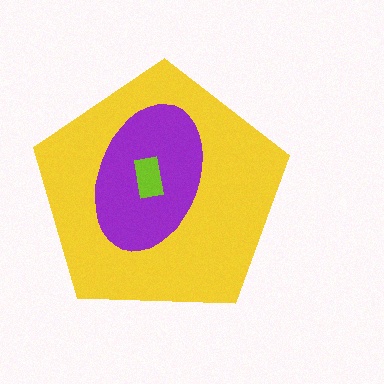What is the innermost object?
The lime rectangle.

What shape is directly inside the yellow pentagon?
The purple ellipse.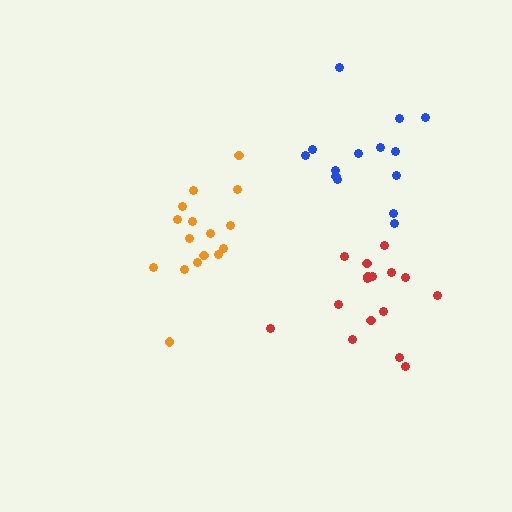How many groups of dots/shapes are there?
There are 3 groups.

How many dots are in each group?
Group 1: 16 dots, Group 2: 16 dots, Group 3: 15 dots (47 total).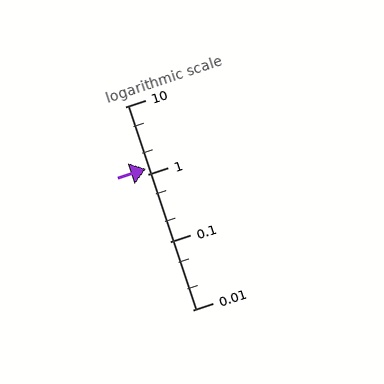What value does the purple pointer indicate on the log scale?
The pointer indicates approximately 1.2.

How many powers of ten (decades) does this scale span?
The scale spans 3 decades, from 0.01 to 10.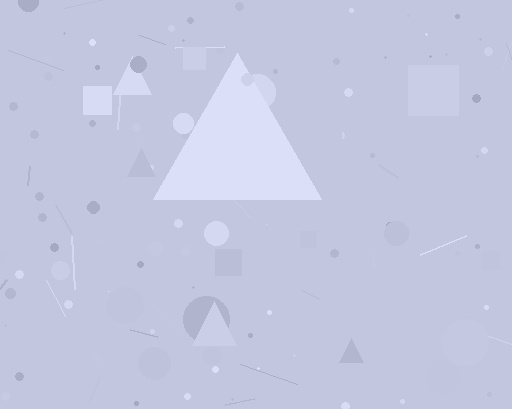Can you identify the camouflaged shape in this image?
The camouflaged shape is a triangle.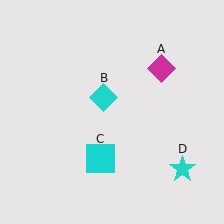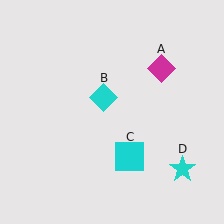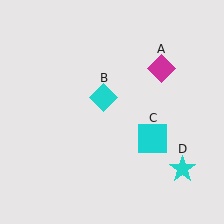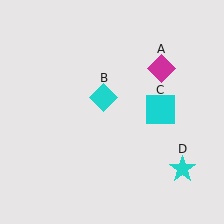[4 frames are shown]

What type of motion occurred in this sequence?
The cyan square (object C) rotated counterclockwise around the center of the scene.